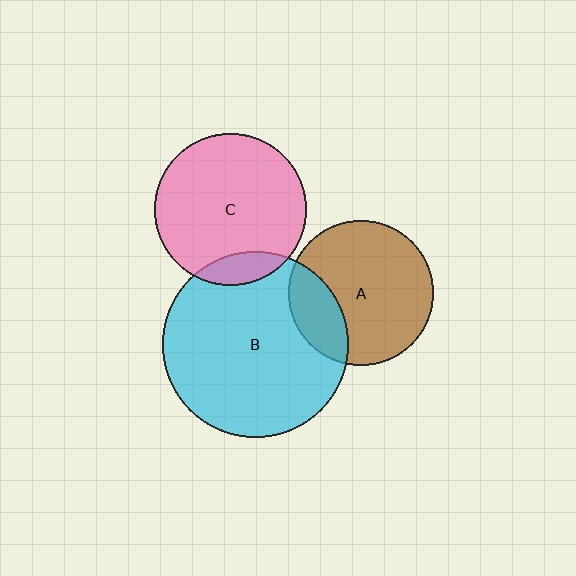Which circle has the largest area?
Circle B (cyan).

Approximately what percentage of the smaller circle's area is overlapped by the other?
Approximately 25%.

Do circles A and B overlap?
Yes.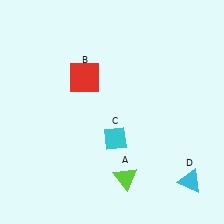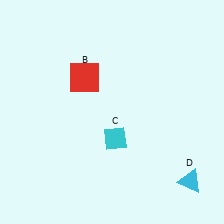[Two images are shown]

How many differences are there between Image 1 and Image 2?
There is 1 difference between the two images.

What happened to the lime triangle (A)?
The lime triangle (A) was removed in Image 2. It was in the bottom-right area of Image 1.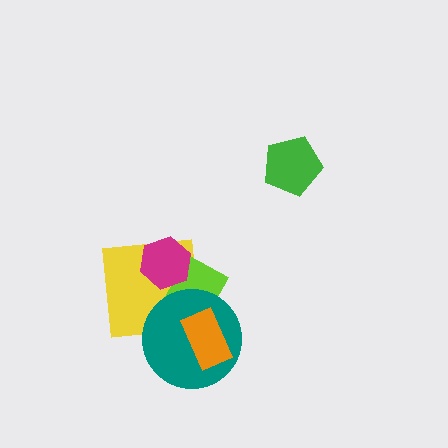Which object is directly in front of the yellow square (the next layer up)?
The lime rectangle is directly in front of the yellow square.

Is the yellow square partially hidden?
Yes, it is partially covered by another shape.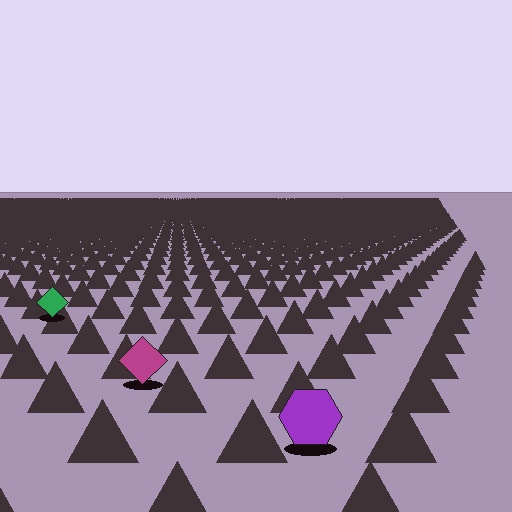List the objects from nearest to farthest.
From nearest to farthest: the purple hexagon, the magenta diamond, the green diamond.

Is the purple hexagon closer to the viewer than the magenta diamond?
Yes. The purple hexagon is closer — you can tell from the texture gradient: the ground texture is coarser near it.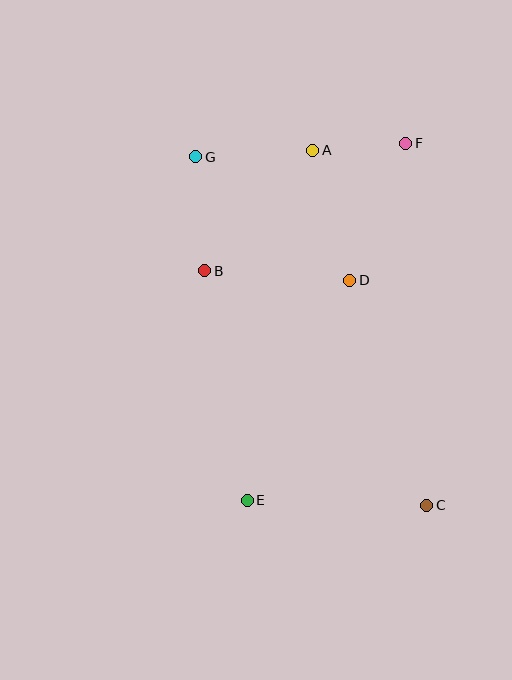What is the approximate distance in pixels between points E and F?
The distance between E and F is approximately 390 pixels.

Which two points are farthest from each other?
Points C and G are farthest from each other.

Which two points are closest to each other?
Points A and F are closest to each other.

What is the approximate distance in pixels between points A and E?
The distance between A and E is approximately 356 pixels.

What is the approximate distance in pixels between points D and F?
The distance between D and F is approximately 148 pixels.